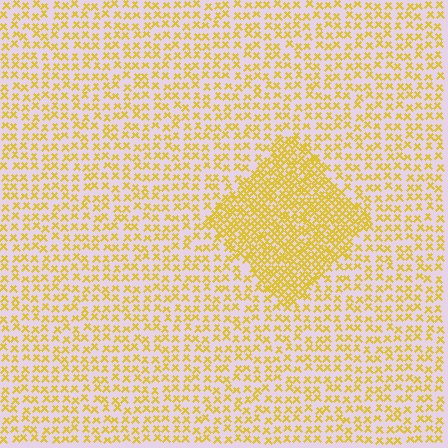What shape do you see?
I see a diamond.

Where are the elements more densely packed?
The elements are more densely packed inside the diamond boundary.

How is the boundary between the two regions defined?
The boundary is defined by a change in element density (approximately 2.2x ratio). All elements are the same color, size, and shape.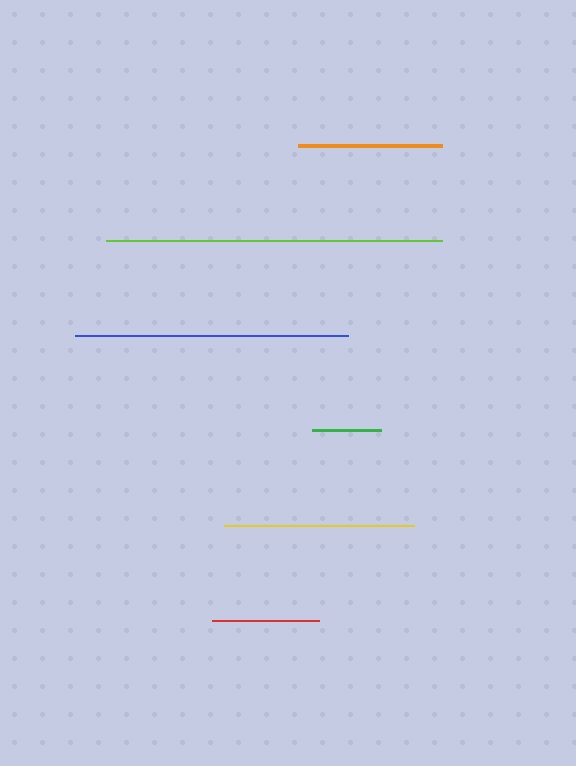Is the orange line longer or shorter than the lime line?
The lime line is longer than the orange line.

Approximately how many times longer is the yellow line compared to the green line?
The yellow line is approximately 2.8 times the length of the green line.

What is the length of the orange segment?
The orange segment is approximately 144 pixels long.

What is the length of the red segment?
The red segment is approximately 107 pixels long.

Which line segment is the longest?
The lime line is the longest at approximately 336 pixels.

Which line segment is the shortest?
The green line is the shortest at approximately 69 pixels.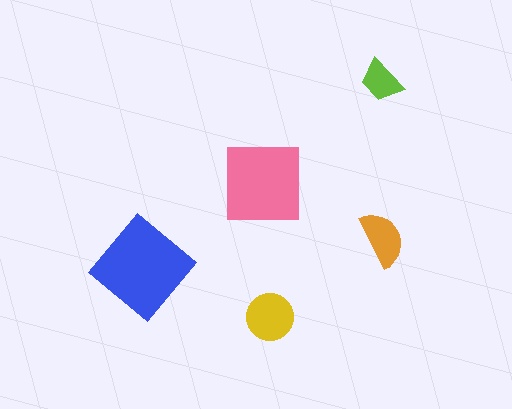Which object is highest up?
The lime trapezoid is topmost.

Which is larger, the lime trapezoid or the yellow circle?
The yellow circle.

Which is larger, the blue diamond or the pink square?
The blue diamond.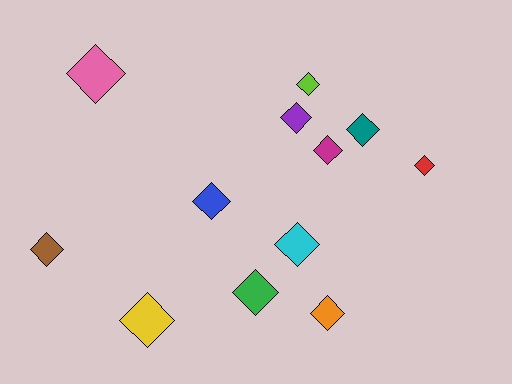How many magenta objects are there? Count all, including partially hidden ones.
There is 1 magenta object.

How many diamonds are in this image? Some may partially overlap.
There are 12 diamonds.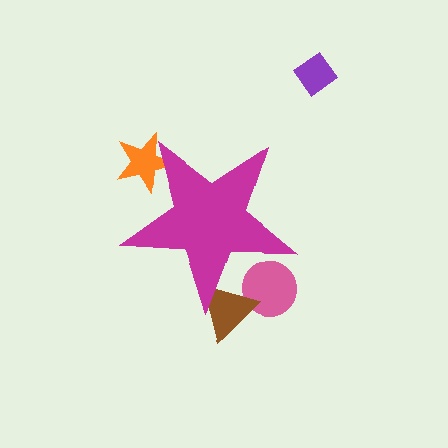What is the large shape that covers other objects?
A magenta star.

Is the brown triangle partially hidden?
Yes, the brown triangle is partially hidden behind the magenta star.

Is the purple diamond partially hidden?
No, the purple diamond is fully visible.